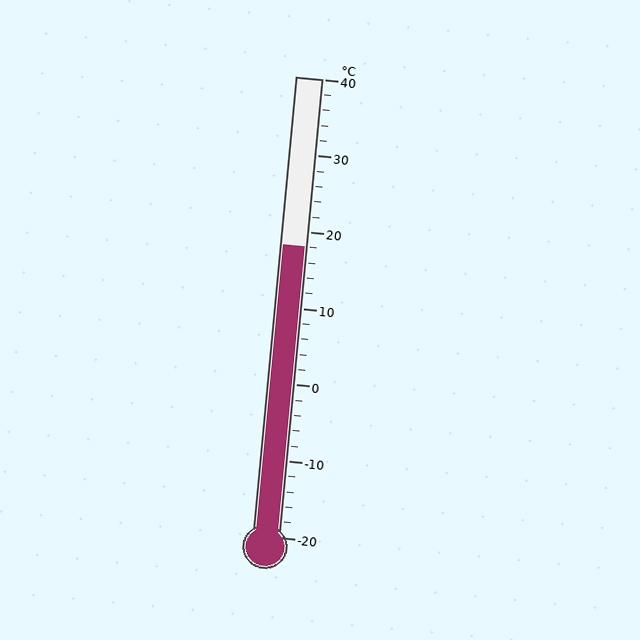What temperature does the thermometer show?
The thermometer shows approximately 18°C.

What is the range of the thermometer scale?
The thermometer scale ranges from -20°C to 40°C.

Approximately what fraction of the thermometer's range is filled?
The thermometer is filled to approximately 65% of its range.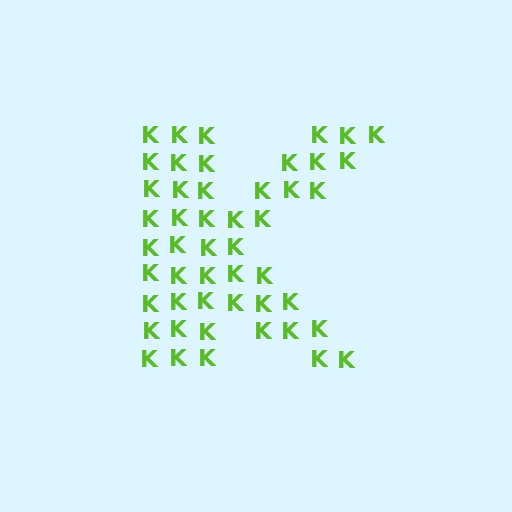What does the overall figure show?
The overall figure shows the letter K.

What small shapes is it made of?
It is made of small letter K's.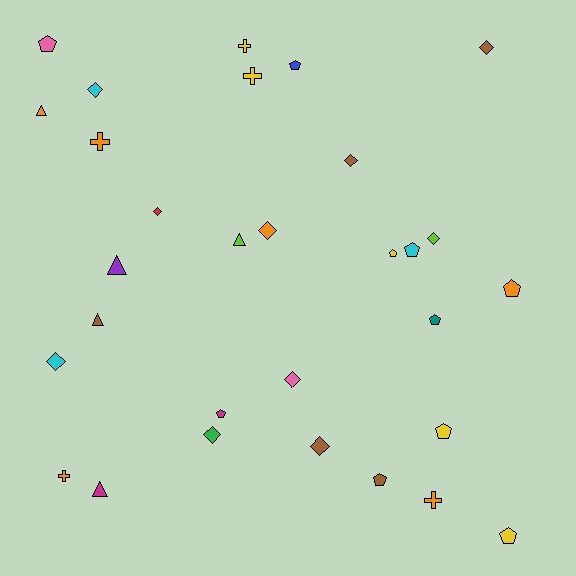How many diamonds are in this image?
There are 10 diamonds.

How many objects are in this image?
There are 30 objects.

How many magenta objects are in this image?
There are 2 magenta objects.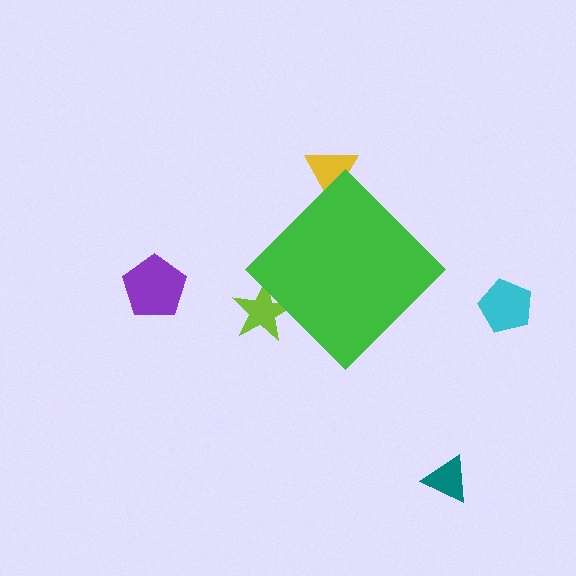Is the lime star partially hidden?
Yes, the lime star is partially hidden behind the green diamond.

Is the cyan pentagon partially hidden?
No, the cyan pentagon is fully visible.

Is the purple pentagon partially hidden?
No, the purple pentagon is fully visible.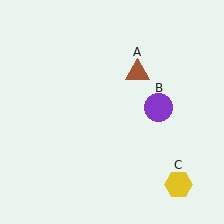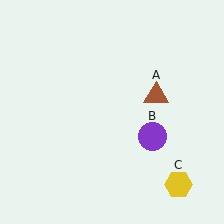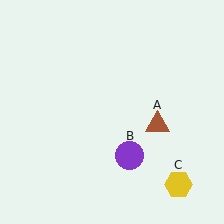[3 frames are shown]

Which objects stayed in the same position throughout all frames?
Yellow hexagon (object C) remained stationary.